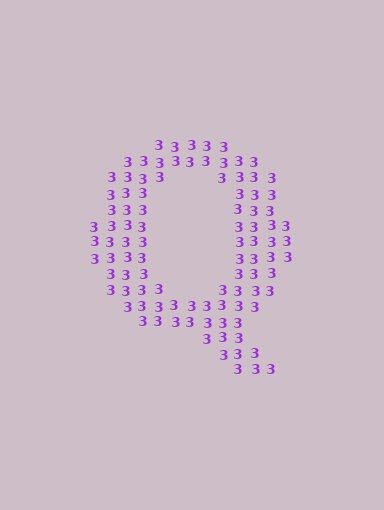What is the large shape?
The large shape is the letter Q.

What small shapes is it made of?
It is made of small digit 3's.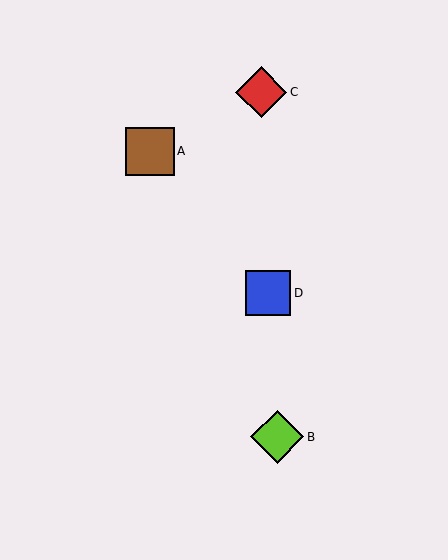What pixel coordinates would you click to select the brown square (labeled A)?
Click at (150, 151) to select the brown square A.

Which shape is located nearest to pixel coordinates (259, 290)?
The blue square (labeled D) at (268, 293) is nearest to that location.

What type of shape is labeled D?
Shape D is a blue square.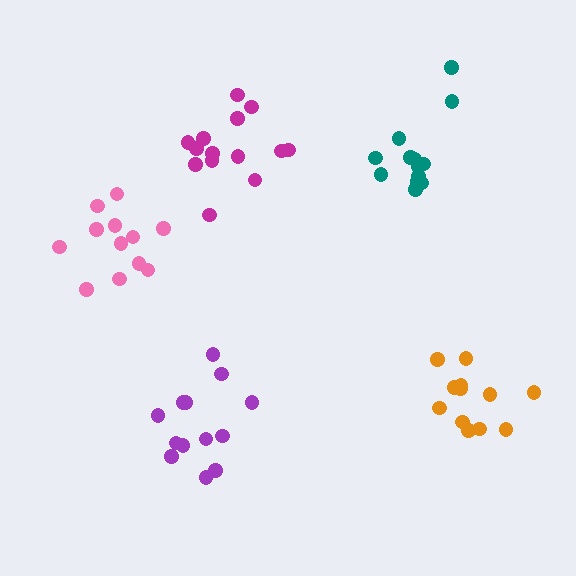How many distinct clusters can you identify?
There are 5 distinct clusters.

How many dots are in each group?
Group 1: 12 dots, Group 2: 13 dots, Group 3: 13 dots, Group 4: 12 dots, Group 5: 14 dots (64 total).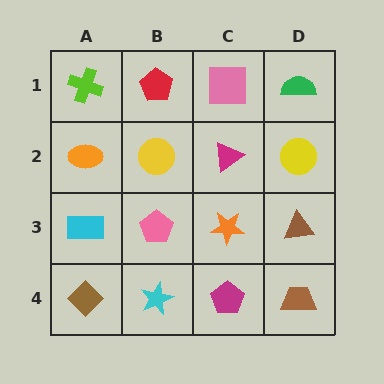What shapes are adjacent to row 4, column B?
A pink pentagon (row 3, column B), a brown diamond (row 4, column A), a magenta pentagon (row 4, column C).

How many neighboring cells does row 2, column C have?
4.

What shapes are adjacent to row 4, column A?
A cyan rectangle (row 3, column A), a cyan star (row 4, column B).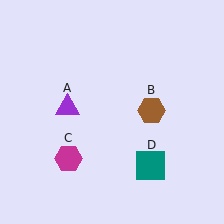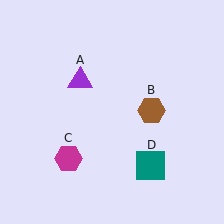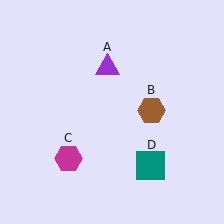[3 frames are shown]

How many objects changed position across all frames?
1 object changed position: purple triangle (object A).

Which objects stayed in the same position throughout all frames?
Brown hexagon (object B) and magenta hexagon (object C) and teal square (object D) remained stationary.